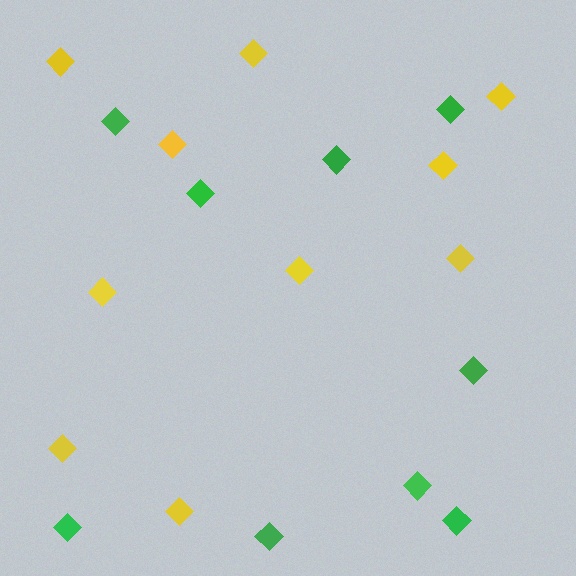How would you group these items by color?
There are 2 groups: one group of green diamonds (9) and one group of yellow diamonds (10).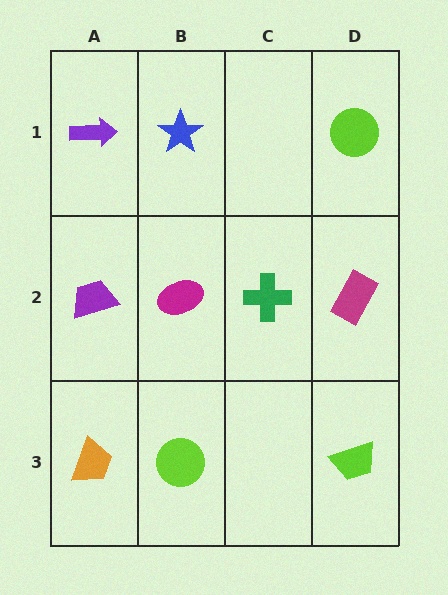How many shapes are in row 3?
3 shapes.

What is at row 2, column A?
A purple trapezoid.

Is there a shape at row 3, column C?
No, that cell is empty.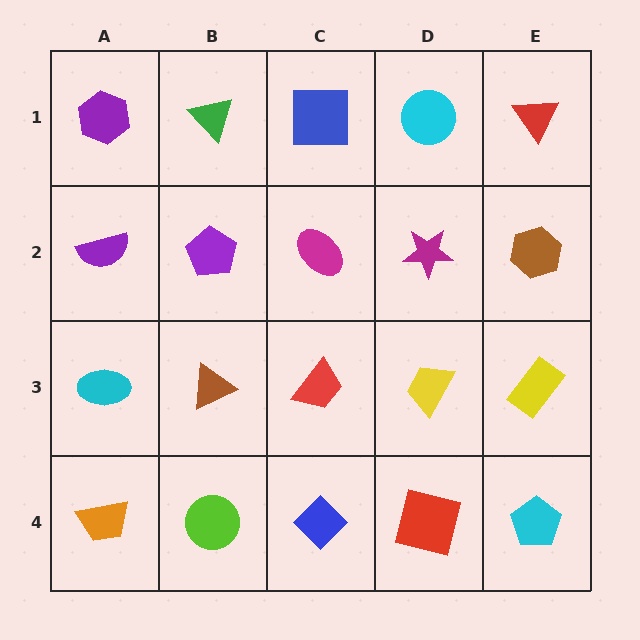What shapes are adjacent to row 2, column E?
A red triangle (row 1, column E), a yellow rectangle (row 3, column E), a magenta star (row 2, column D).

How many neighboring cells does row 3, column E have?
3.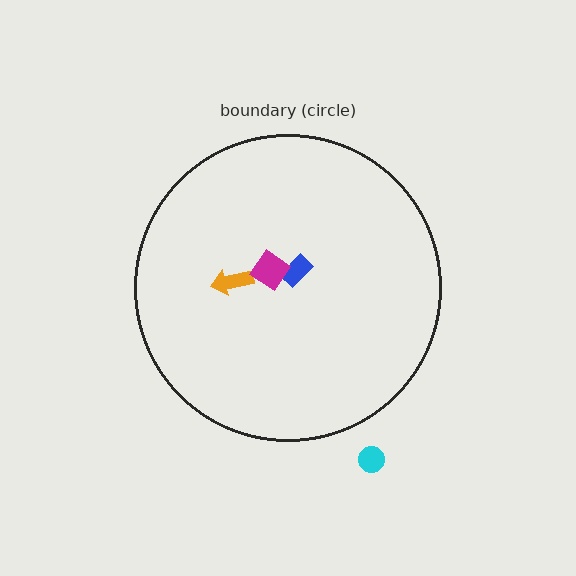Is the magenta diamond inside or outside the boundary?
Inside.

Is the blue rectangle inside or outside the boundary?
Inside.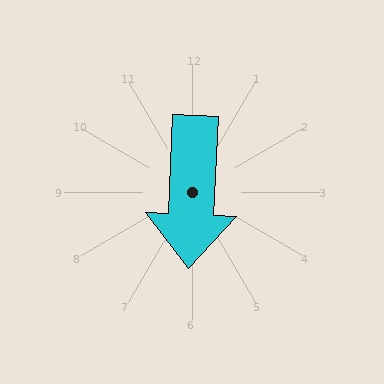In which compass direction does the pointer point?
South.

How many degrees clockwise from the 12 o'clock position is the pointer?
Approximately 183 degrees.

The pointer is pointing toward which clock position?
Roughly 6 o'clock.